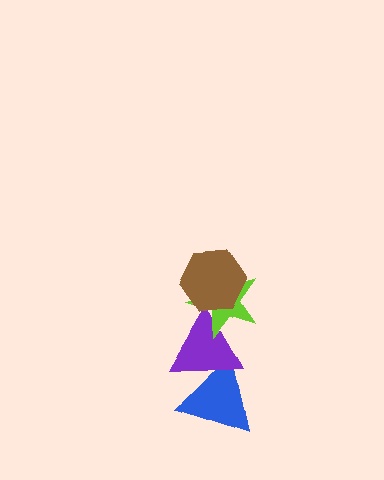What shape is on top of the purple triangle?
The lime star is on top of the purple triangle.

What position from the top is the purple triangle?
The purple triangle is 3rd from the top.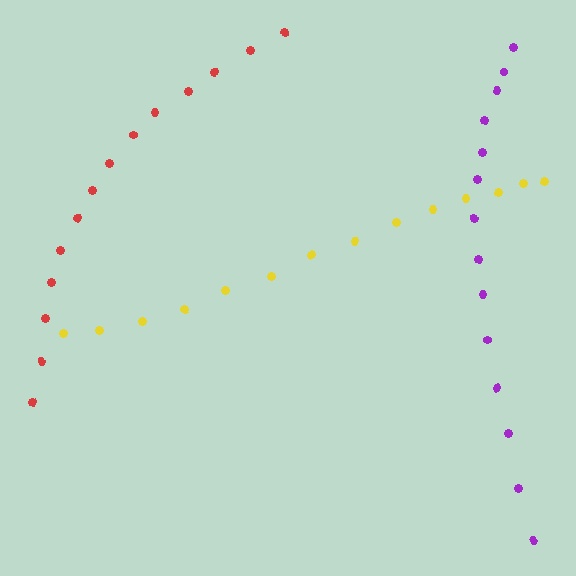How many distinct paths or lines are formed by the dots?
There are 3 distinct paths.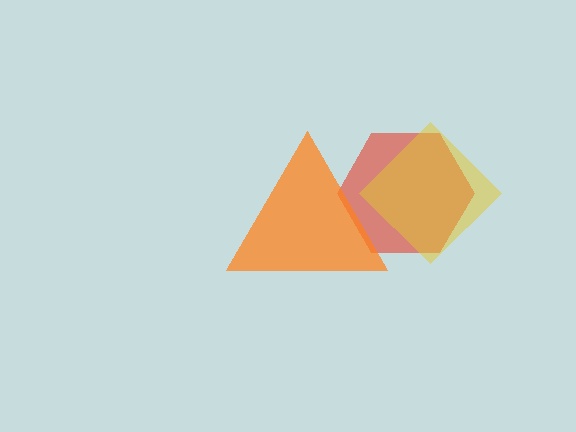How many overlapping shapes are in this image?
There are 3 overlapping shapes in the image.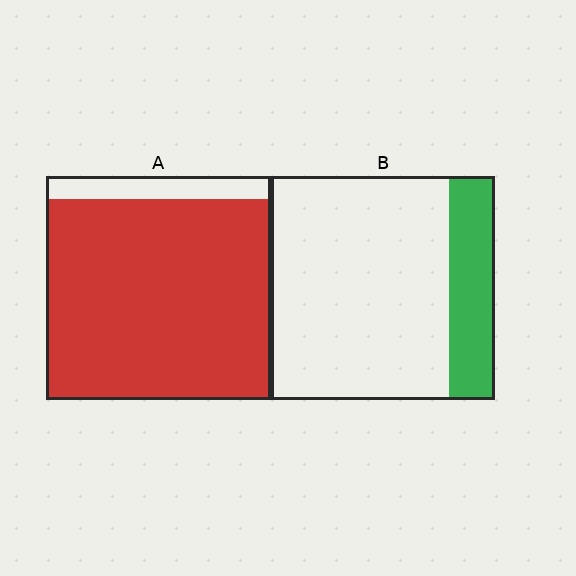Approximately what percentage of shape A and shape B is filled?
A is approximately 90% and B is approximately 20%.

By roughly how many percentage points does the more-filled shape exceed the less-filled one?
By roughly 70 percentage points (A over B).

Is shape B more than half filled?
No.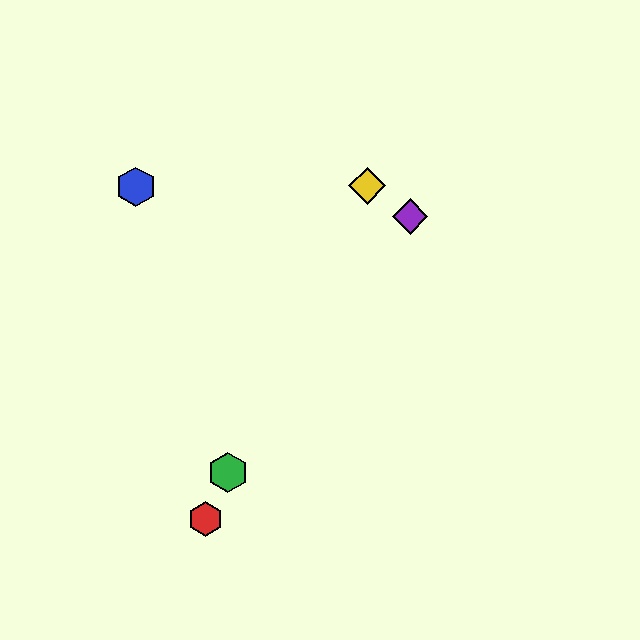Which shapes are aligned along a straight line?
The red hexagon, the green hexagon, the yellow diamond are aligned along a straight line.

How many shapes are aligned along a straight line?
3 shapes (the red hexagon, the green hexagon, the yellow diamond) are aligned along a straight line.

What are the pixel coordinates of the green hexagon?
The green hexagon is at (228, 473).